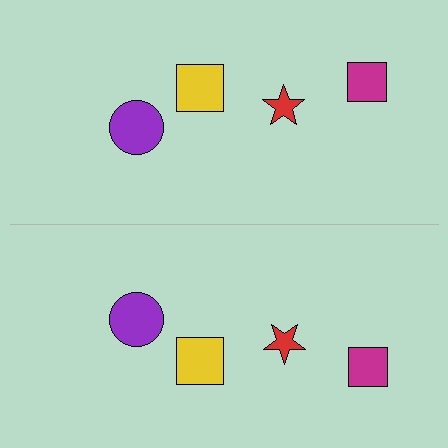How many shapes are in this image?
There are 8 shapes in this image.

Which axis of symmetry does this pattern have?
The pattern has a horizontal axis of symmetry running through the center of the image.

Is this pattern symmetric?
Yes, this pattern has bilateral (reflection) symmetry.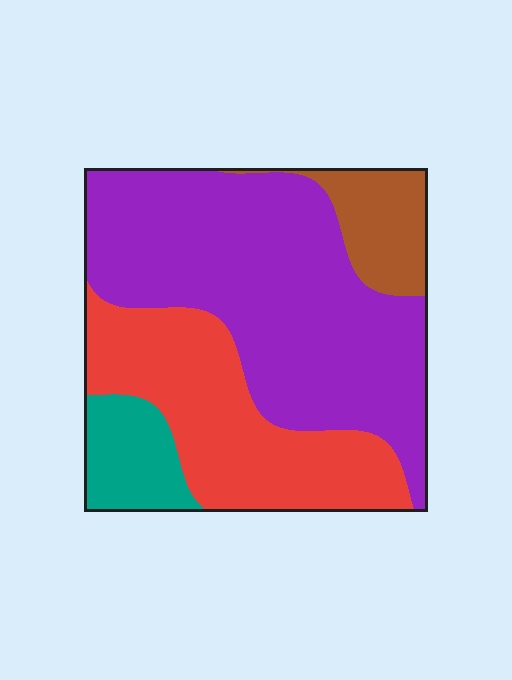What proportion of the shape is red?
Red takes up about one third (1/3) of the shape.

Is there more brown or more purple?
Purple.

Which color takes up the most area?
Purple, at roughly 50%.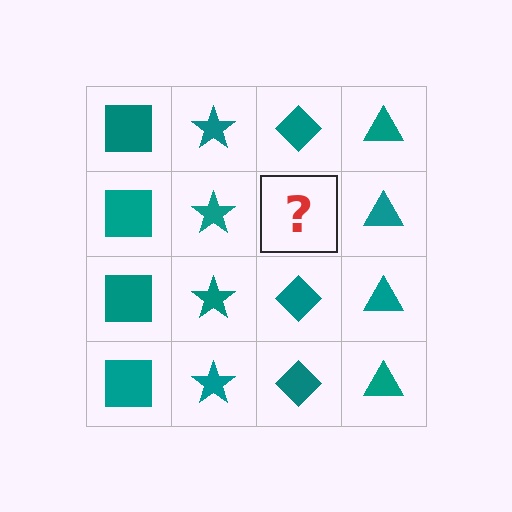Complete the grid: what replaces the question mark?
The question mark should be replaced with a teal diamond.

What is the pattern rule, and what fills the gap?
The rule is that each column has a consistent shape. The gap should be filled with a teal diamond.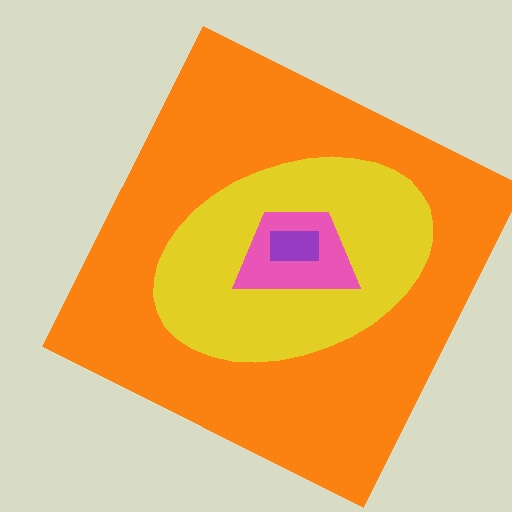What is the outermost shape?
The orange square.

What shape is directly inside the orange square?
The yellow ellipse.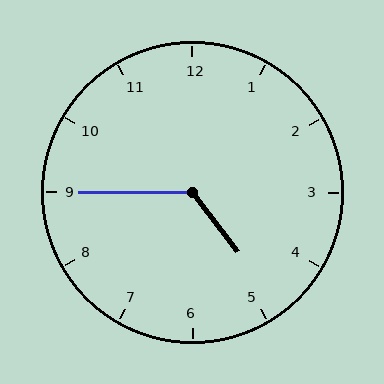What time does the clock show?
4:45.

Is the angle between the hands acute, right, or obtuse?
It is obtuse.